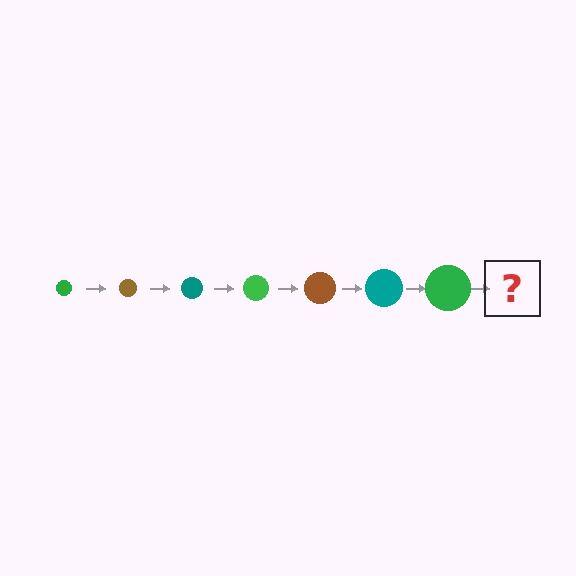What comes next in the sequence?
The next element should be a brown circle, larger than the previous one.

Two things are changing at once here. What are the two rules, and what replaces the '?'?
The two rules are that the circle grows larger each step and the color cycles through green, brown, and teal. The '?' should be a brown circle, larger than the previous one.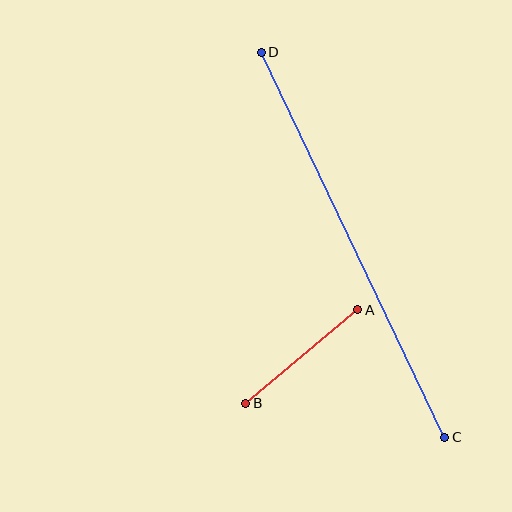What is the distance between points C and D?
The distance is approximately 426 pixels.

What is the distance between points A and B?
The distance is approximately 146 pixels.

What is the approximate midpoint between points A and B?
The midpoint is at approximately (302, 357) pixels.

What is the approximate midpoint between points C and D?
The midpoint is at approximately (353, 245) pixels.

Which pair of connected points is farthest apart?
Points C and D are farthest apart.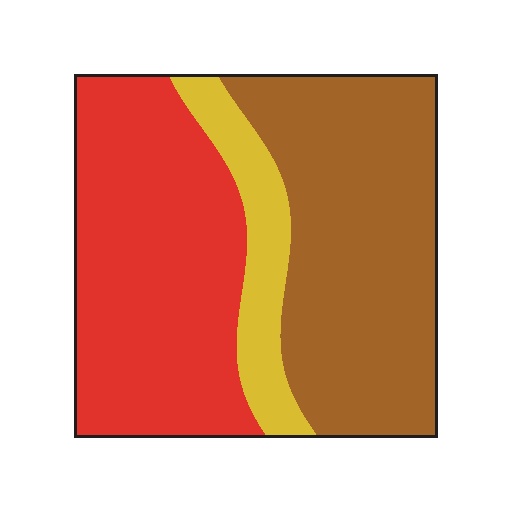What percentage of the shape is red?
Red covers roughly 45% of the shape.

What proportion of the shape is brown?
Brown takes up about two fifths (2/5) of the shape.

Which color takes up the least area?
Yellow, at roughly 15%.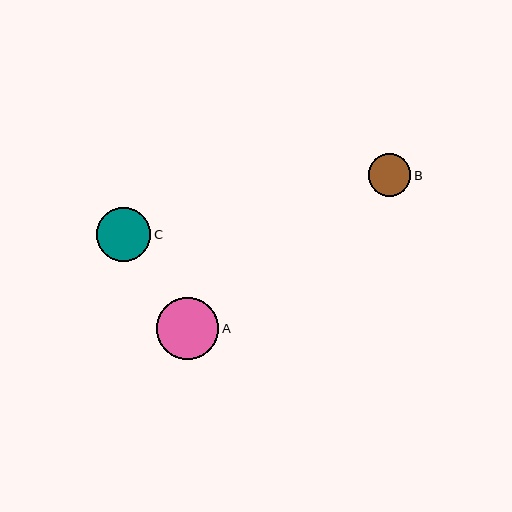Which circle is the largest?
Circle A is the largest with a size of approximately 62 pixels.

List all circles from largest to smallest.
From largest to smallest: A, C, B.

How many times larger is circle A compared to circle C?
Circle A is approximately 1.1 times the size of circle C.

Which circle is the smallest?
Circle B is the smallest with a size of approximately 42 pixels.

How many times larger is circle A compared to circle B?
Circle A is approximately 1.5 times the size of circle B.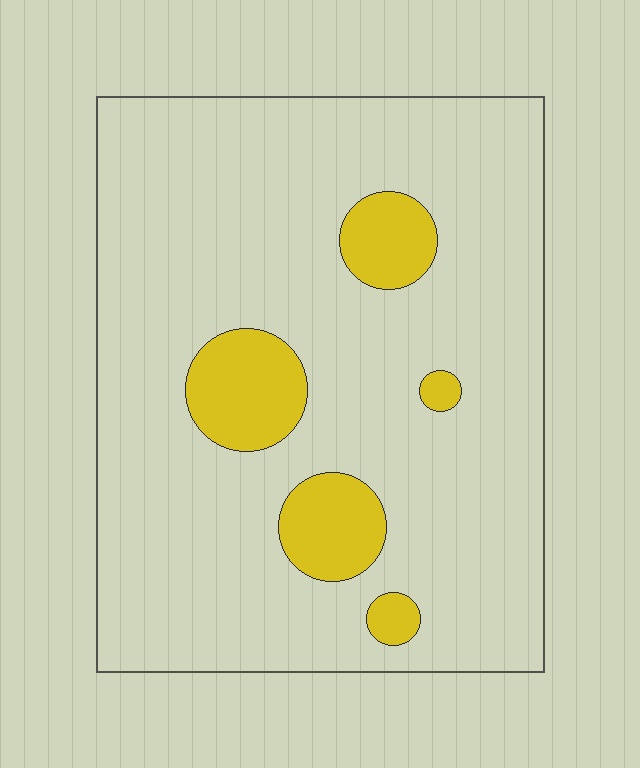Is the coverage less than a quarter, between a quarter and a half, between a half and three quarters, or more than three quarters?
Less than a quarter.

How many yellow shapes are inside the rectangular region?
5.